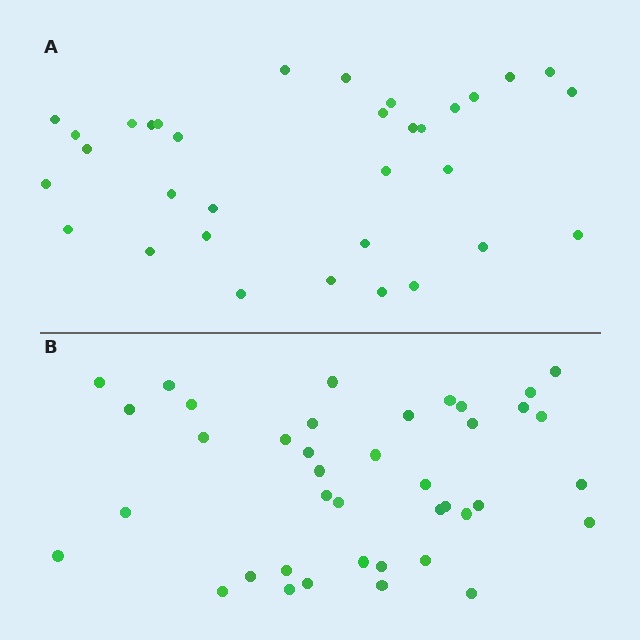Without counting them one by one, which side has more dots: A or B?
Region B (the bottom region) has more dots.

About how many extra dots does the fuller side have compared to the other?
Region B has roughly 8 or so more dots than region A.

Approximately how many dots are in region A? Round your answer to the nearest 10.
About 30 dots. (The exact count is 33, which rounds to 30.)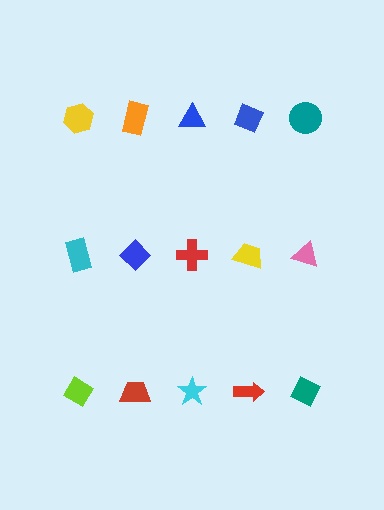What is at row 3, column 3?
A cyan star.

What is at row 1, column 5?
A teal circle.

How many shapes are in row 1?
5 shapes.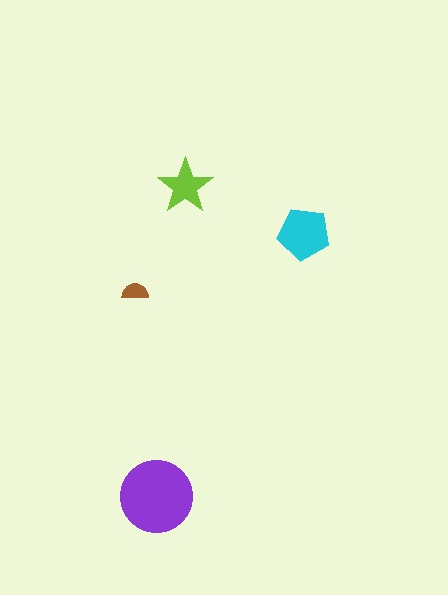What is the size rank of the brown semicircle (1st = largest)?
4th.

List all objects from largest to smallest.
The purple circle, the cyan pentagon, the lime star, the brown semicircle.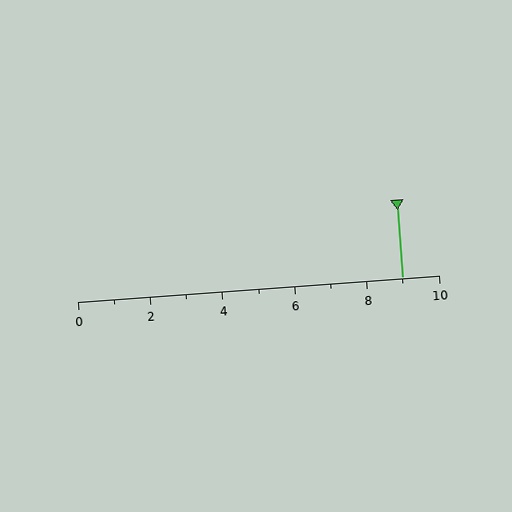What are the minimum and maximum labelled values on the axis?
The axis runs from 0 to 10.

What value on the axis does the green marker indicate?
The marker indicates approximately 9.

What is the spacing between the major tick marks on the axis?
The major ticks are spaced 2 apart.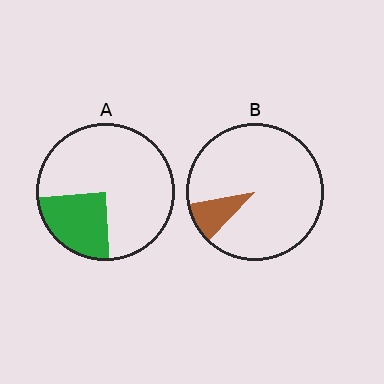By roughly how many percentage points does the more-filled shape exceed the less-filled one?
By roughly 15 percentage points (A over B).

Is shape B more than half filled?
No.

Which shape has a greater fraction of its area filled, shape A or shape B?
Shape A.